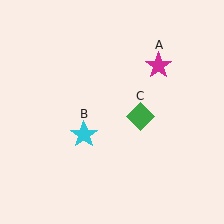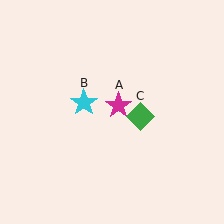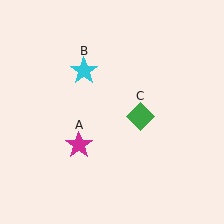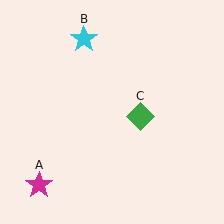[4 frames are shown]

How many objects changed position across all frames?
2 objects changed position: magenta star (object A), cyan star (object B).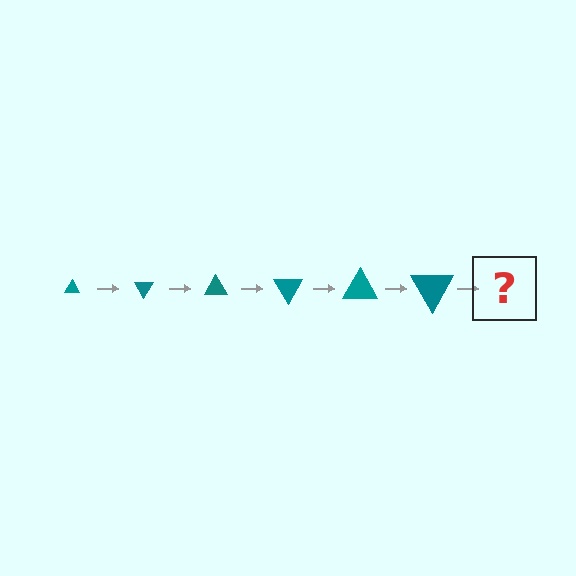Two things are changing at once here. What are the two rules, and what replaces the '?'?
The two rules are that the triangle grows larger each step and it rotates 60 degrees each step. The '?' should be a triangle, larger than the previous one and rotated 360 degrees from the start.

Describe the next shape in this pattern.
It should be a triangle, larger than the previous one and rotated 360 degrees from the start.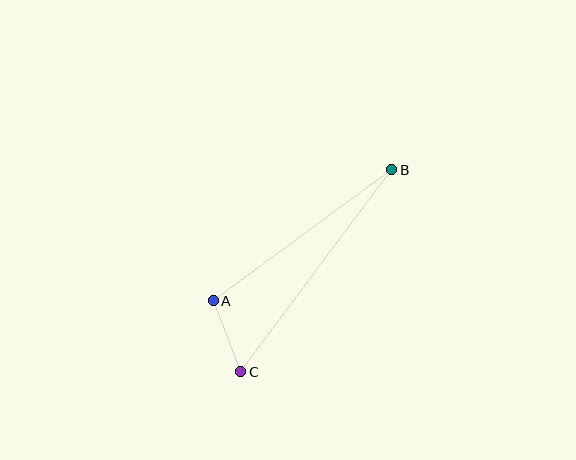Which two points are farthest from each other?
Points B and C are farthest from each other.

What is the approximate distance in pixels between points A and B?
The distance between A and B is approximately 222 pixels.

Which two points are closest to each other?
Points A and C are closest to each other.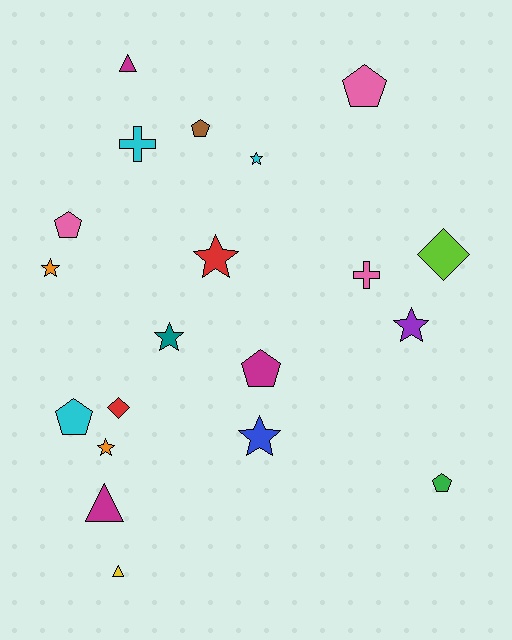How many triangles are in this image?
There are 3 triangles.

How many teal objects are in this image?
There is 1 teal object.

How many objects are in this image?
There are 20 objects.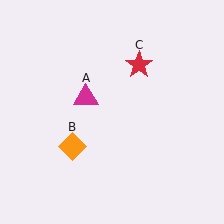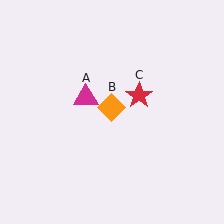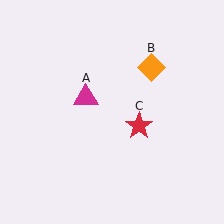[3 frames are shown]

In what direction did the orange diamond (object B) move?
The orange diamond (object B) moved up and to the right.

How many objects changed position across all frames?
2 objects changed position: orange diamond (object B), red star (object C).